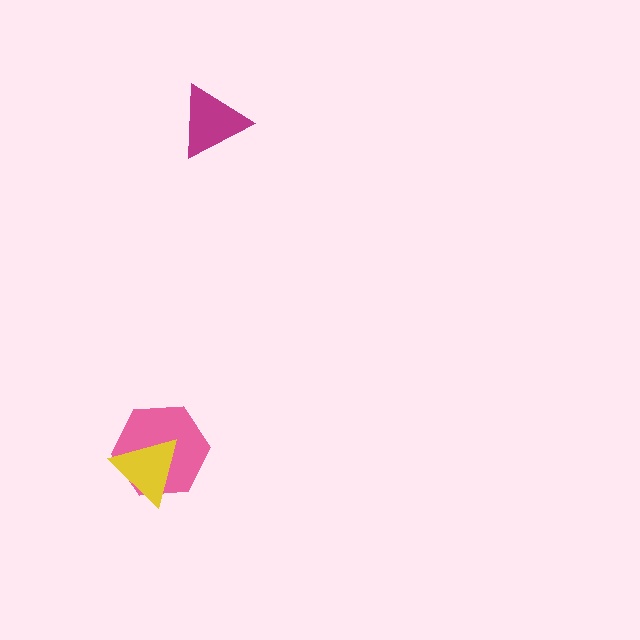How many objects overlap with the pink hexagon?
1 object overlaps with the pink hexagon.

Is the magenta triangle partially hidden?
No, no other shape covers it.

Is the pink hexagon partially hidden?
Yes, it is partially covered by another shape.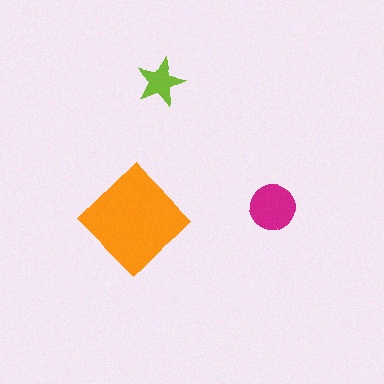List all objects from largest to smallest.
The orange diamond, the magenta circle, the lime star.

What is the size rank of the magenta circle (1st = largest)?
2nd.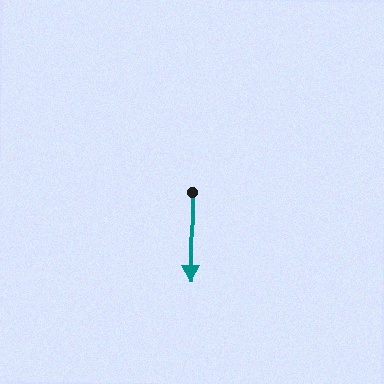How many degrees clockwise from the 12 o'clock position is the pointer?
Approximately 181 degrees.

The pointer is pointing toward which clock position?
Roughly 6 o'clock.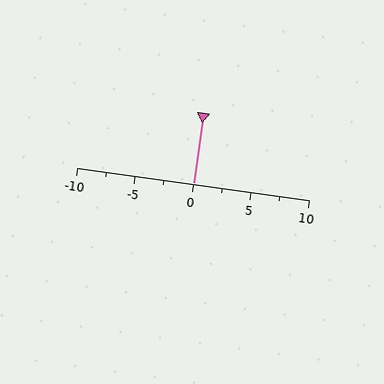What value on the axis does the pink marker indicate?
The marker indicates approximately 0.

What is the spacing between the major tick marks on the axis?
The major ticks are spaced 5 apart.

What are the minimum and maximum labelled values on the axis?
The axis runs from -10 to 10.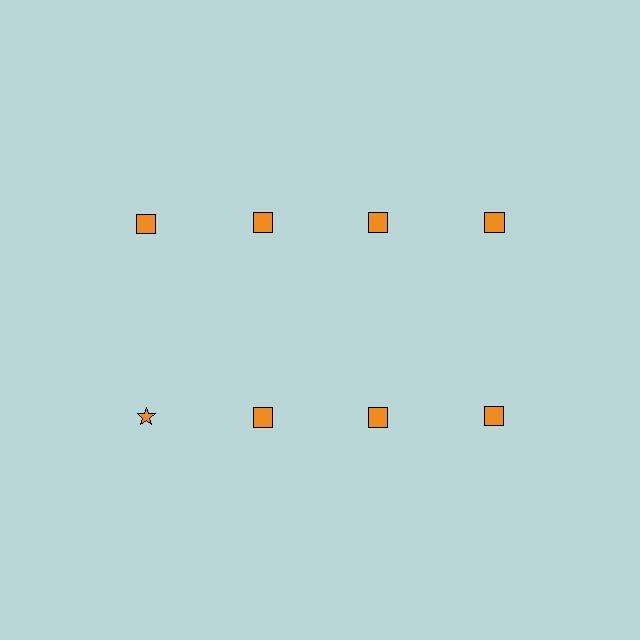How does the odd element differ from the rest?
It has a different shape: star instead of square.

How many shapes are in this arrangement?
There are 8 shapes arranged in a grid pattern.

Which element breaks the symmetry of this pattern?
The orange star in the second row, leftmost column breaks the symmetry. All other shapes are orange squares.